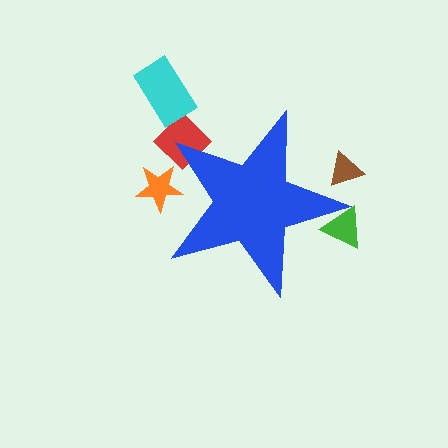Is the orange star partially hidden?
Yes, the orange star is partially hidden behind the blue star.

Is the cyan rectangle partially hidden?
No, the cyan rectangle is fully visible.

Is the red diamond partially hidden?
Yes, the red diamond is partially hidden behind the blue star.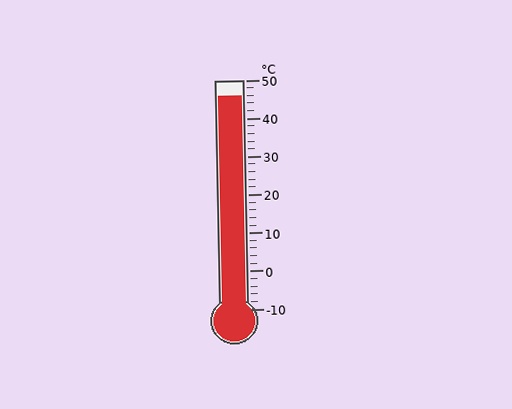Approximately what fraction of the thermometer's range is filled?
The thermometer is filled to approximately 95% of its range.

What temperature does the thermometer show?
The thermometer shows approximately 46°C.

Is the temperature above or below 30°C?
The temperature is above 30°C.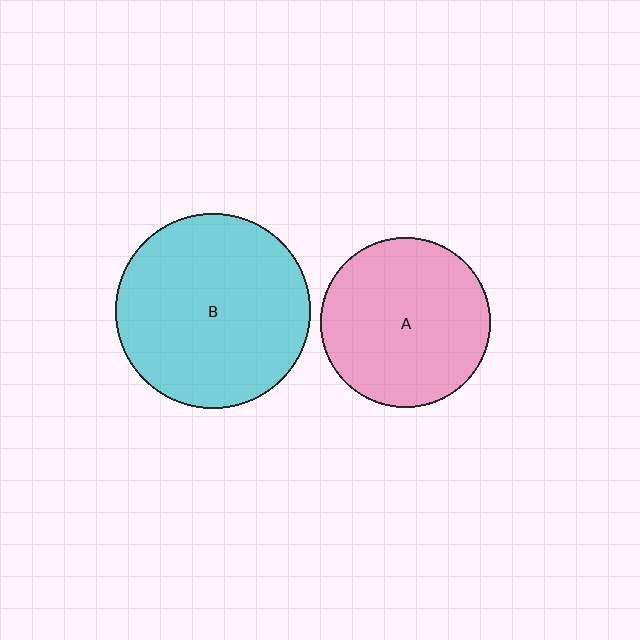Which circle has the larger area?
Circle B (cyan).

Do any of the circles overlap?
No, none of the circles overlap.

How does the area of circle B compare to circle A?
Approximately 1.3 times.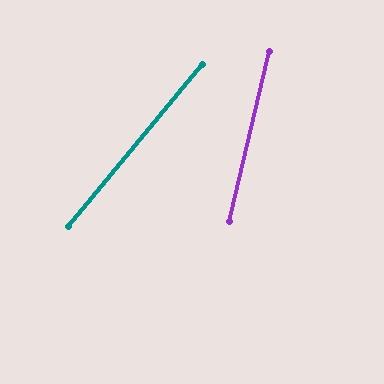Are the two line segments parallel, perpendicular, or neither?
Neither parallel nor perpendicular — they differ by about 26°.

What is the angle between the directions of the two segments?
Approximately 26 degrees.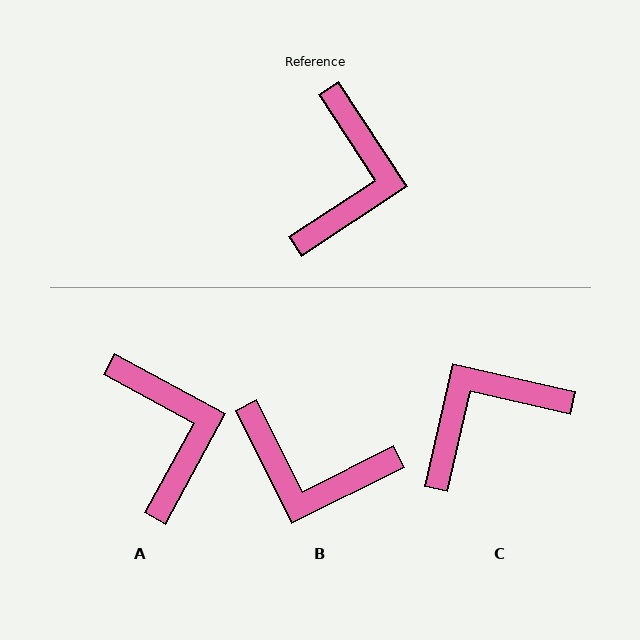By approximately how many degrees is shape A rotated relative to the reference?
Approximately 28 degrees counter-clockwise.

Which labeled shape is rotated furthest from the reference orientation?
C, about 134 degrees away.